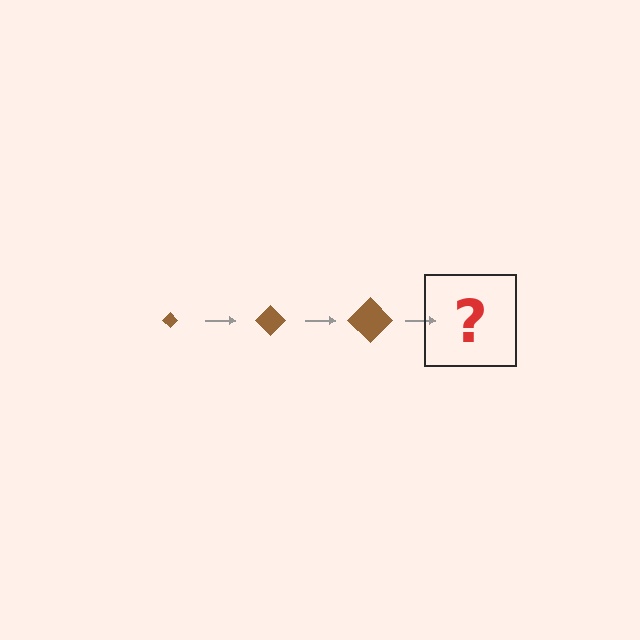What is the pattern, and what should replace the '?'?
The pattern is that the diamond gets progressively larger each step. The '?' should be a brown diamond, larger than the previous one.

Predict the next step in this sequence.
The next step is a brown diamond, larger than the previous one.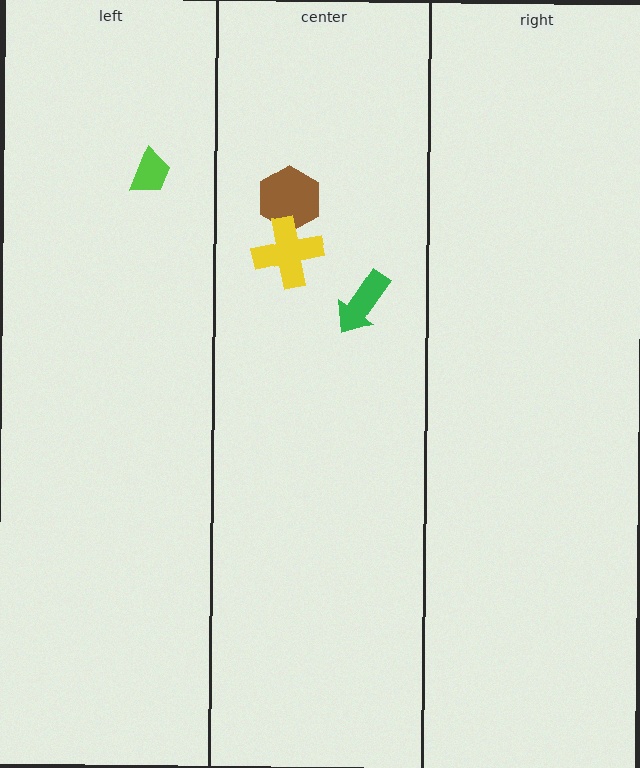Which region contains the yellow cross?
The center region.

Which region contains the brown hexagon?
The center region.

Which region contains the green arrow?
The center region.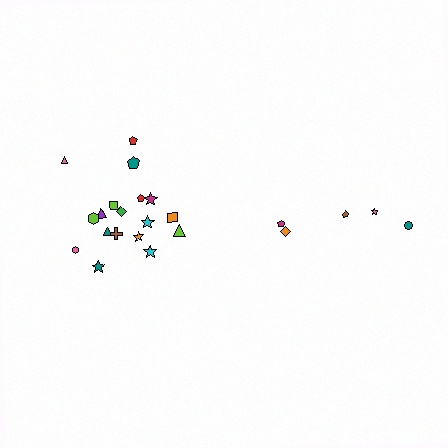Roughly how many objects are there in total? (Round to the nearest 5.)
Roughly 25 objects in total.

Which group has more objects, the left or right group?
The left group.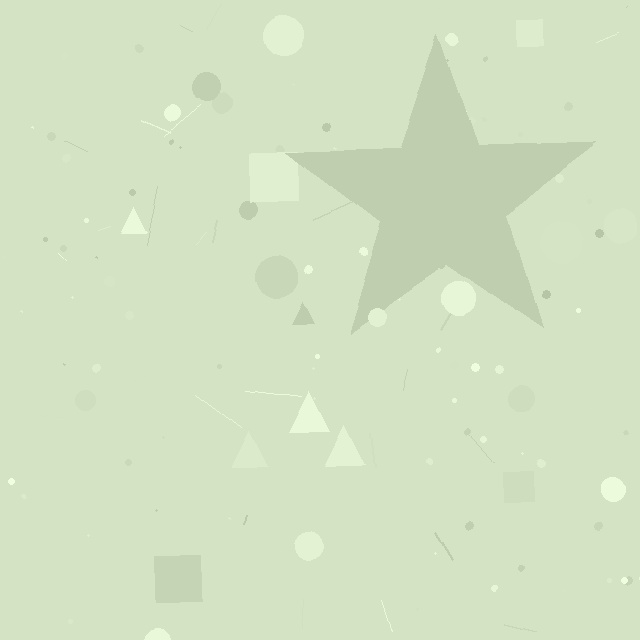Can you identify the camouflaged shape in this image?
The camouflaged shape is a star.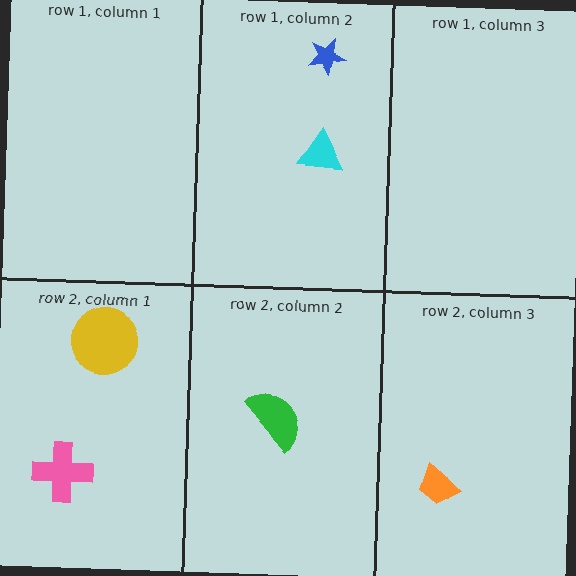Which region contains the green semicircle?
The row 2, column 2 region.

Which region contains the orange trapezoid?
The row 2, column 3 region.